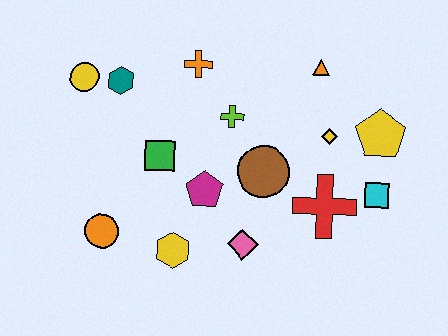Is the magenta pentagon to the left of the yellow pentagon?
Yes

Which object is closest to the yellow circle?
The teal hexagon is closest to the yellow circle.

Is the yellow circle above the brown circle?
Yes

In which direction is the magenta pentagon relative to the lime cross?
The magenta pentagon is below the lime cross.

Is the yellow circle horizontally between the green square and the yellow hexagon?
No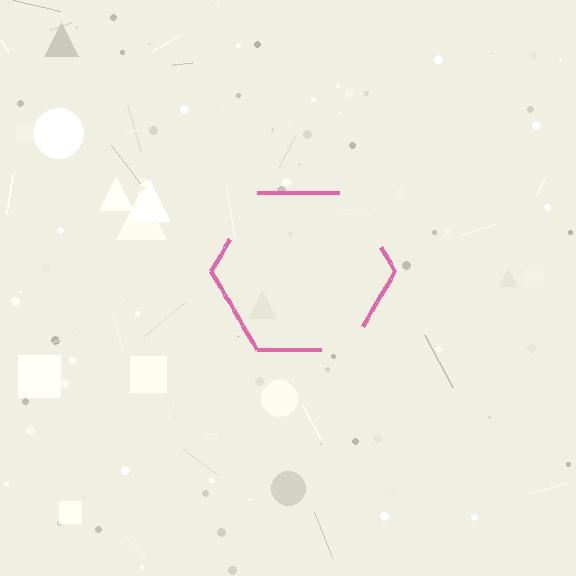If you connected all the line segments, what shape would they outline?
They would outline a hexagon.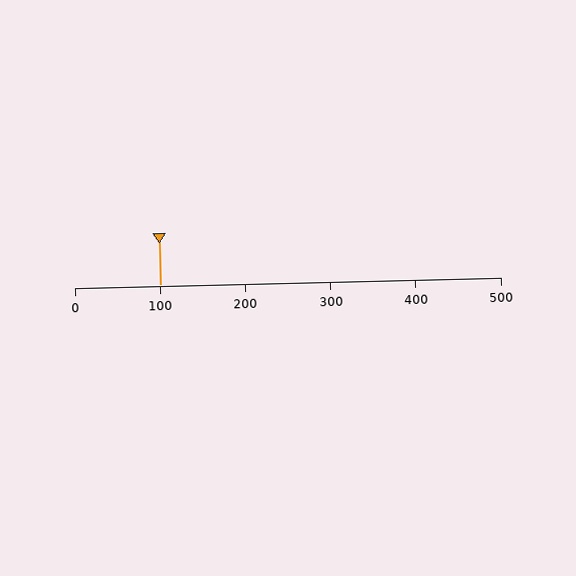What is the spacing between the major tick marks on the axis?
The major ticks are spaced 100 apart.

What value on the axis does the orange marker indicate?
The marker indicates approximately 100.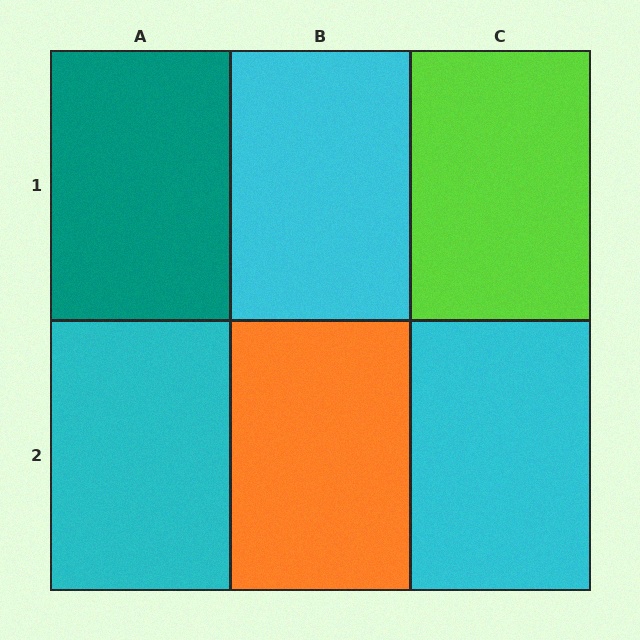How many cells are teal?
1 cell is teal.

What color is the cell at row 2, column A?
Cyan.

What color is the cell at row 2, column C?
Cyan.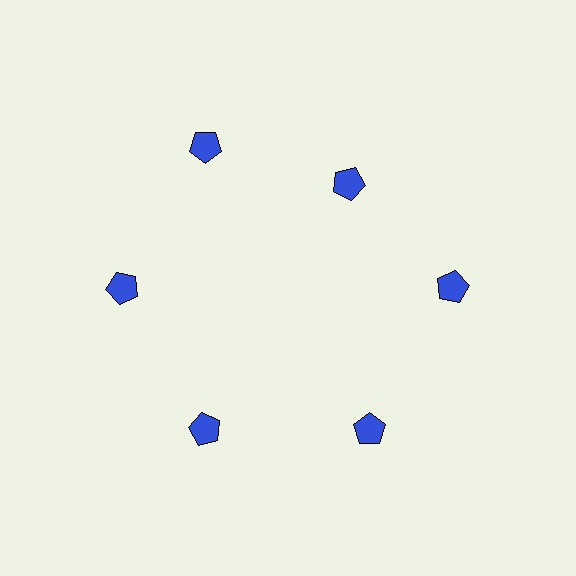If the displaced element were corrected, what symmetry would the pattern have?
It would have 6-fold rotational symmetry — the pattern would map onto itself every 60 degrees.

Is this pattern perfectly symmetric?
No. The 6 blue pentagons are arranged in a ring, but one element near the 1 o'clock position is pulled inward toward the center, breaking the 6-fold rotational symmetry.